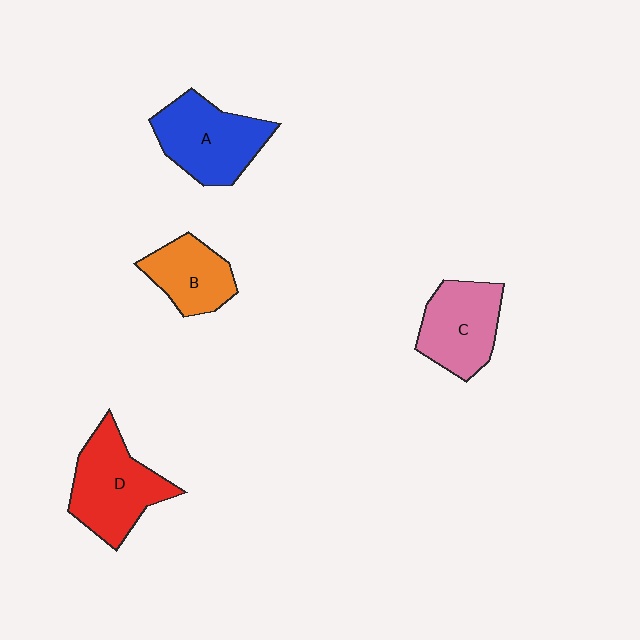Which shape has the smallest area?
Shape B (orange).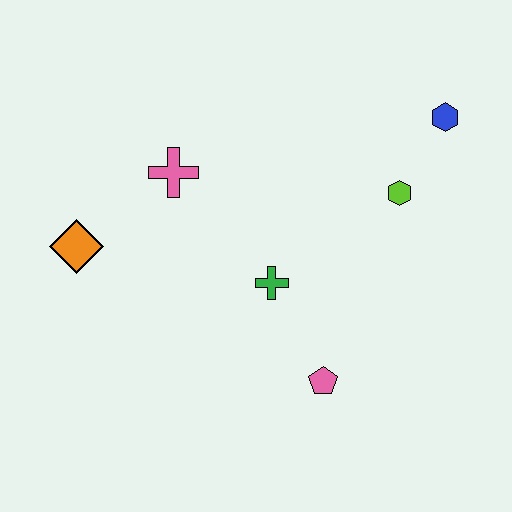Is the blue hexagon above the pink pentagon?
Yes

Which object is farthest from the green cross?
The blue hexagon is farthest from the green cross.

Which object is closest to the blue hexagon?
The lime hexagon is closest to the blue hexagon.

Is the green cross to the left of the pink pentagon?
Yes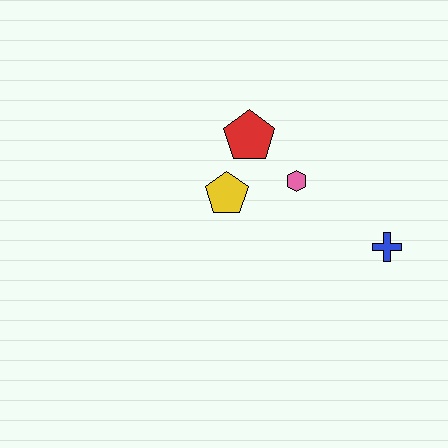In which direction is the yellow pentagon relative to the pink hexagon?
The yellow pentagon is to the left of the pink hexagon.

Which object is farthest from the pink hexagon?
The blue cross is farthest from the pink hexagon.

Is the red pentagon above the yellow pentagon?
Yes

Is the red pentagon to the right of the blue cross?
No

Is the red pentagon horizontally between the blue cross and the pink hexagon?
No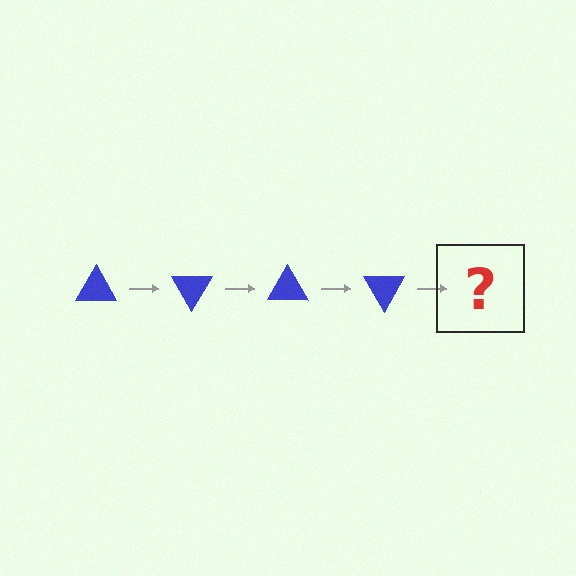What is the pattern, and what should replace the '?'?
The pattern is that the triangle rotates 60 degrees each step. The '?' should be a blue triangle rotated 240 degrees.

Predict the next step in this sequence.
The next step is a blue triangle rotated 240 degrees.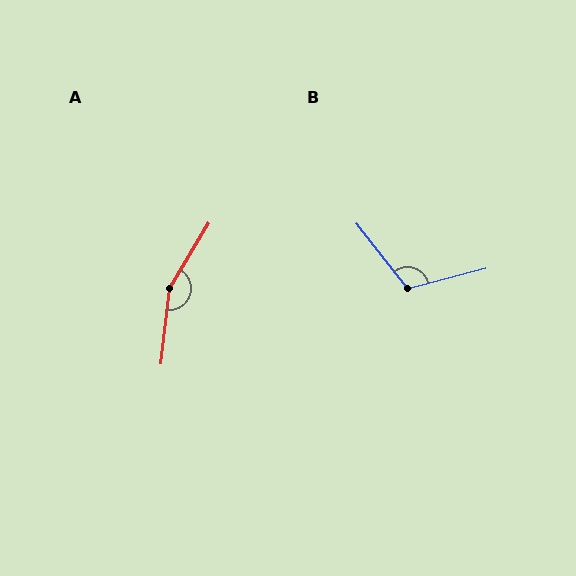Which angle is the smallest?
B, at approximately 113 degrees.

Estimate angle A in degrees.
Approximately 155 degrees.